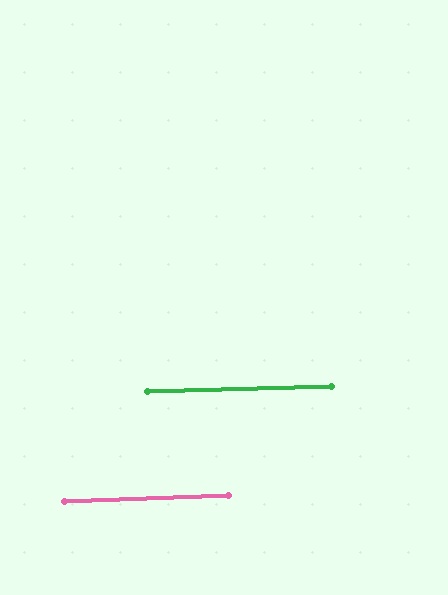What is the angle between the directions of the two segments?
Approximately 0 degrees.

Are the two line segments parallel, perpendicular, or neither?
Parallel — their directions differ by only 0.3°.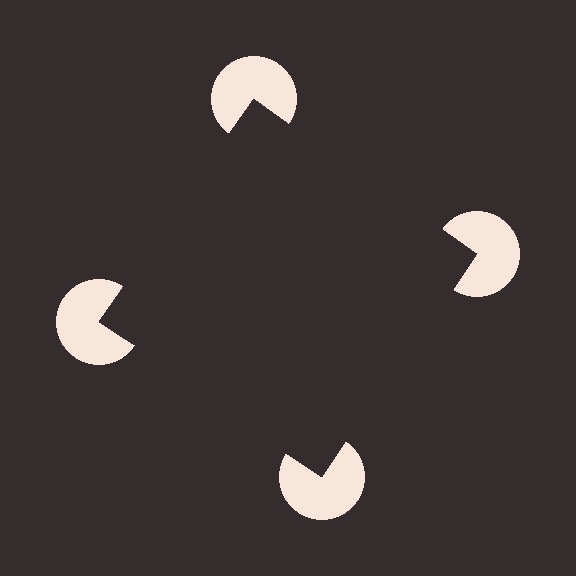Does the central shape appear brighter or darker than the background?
It typically appears slightly darker than the background, even though no actual brightness change is drawn.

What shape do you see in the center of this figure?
An illusory square — its edges are inferred from the aligned wedge cuts in the pac-man discs, not physically drawn.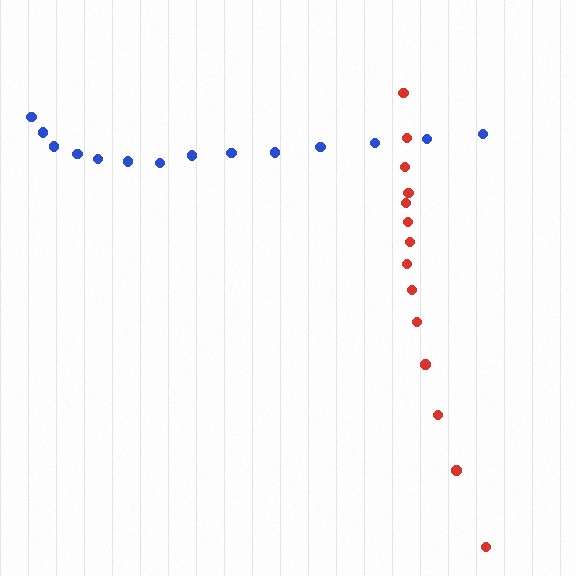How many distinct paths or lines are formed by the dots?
There are 2 distinct paths.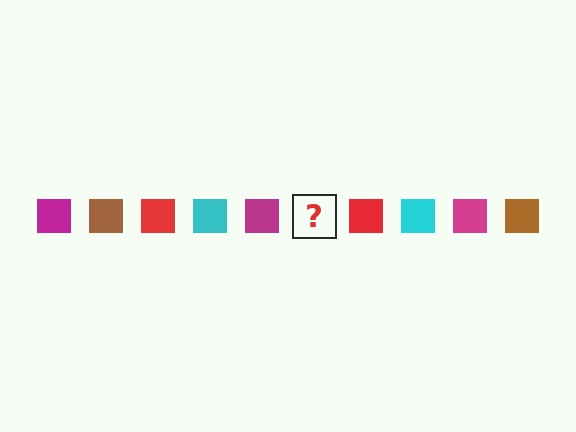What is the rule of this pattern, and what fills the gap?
The rule is that the pattern cycles through magenta, brown, red, cyan squares. The gap should be filled with a brown square.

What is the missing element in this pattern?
The missing element is a brown square.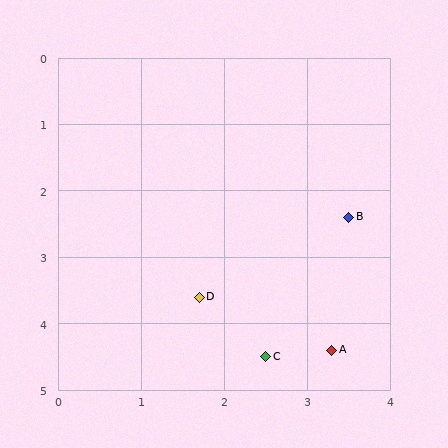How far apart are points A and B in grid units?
Points A and B are about 2.0 grid units apart.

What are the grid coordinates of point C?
Point C is at approximately (2.5, 4.5).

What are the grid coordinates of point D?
Point D is at approximately (1.7, 3.6).